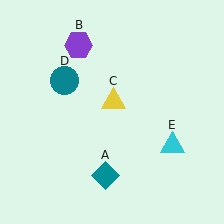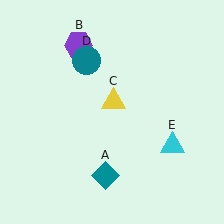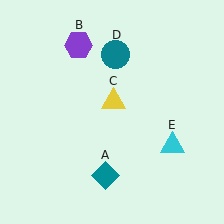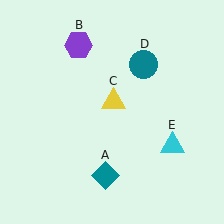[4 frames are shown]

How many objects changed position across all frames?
1 object changed position: teal circle (object D).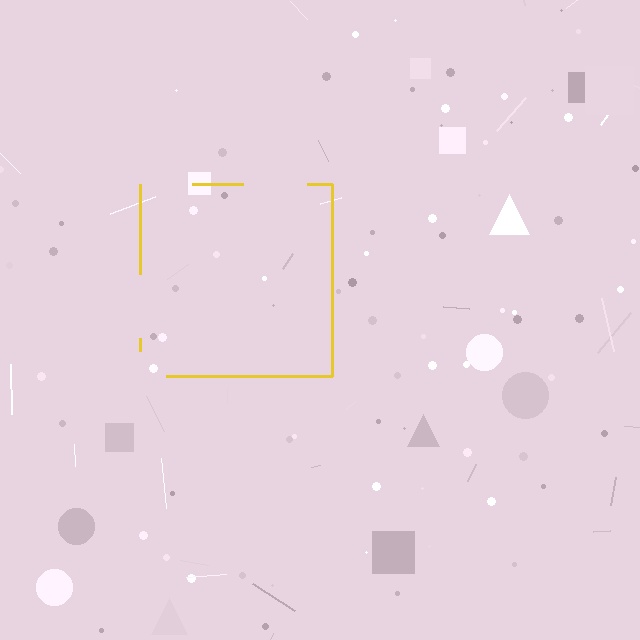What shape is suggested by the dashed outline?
The dashed outline suggests a square.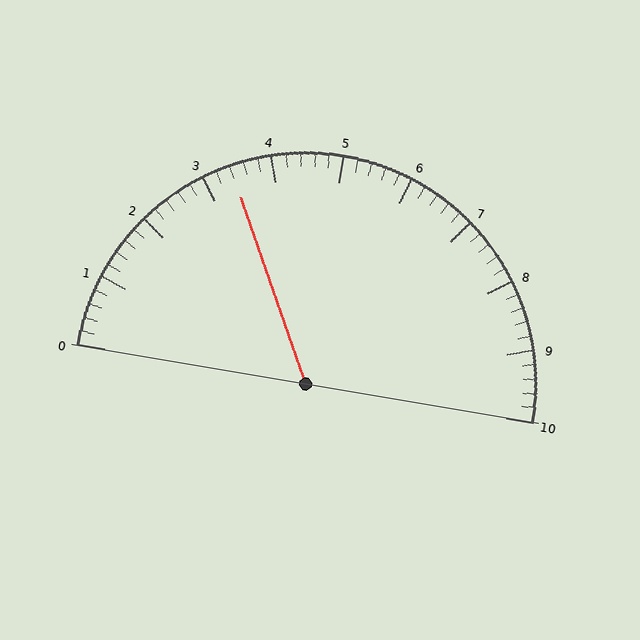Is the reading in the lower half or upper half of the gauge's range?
The reading is in the lower half of the range (0 to 10).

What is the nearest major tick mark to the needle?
The nearest major tick mark is 3.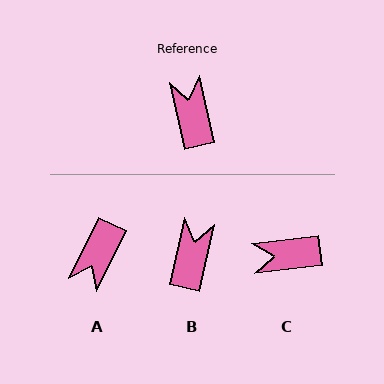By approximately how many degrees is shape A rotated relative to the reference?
Approximately 141 degrees counter-clockwise.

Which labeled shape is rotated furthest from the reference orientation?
A, about 141 degrees away.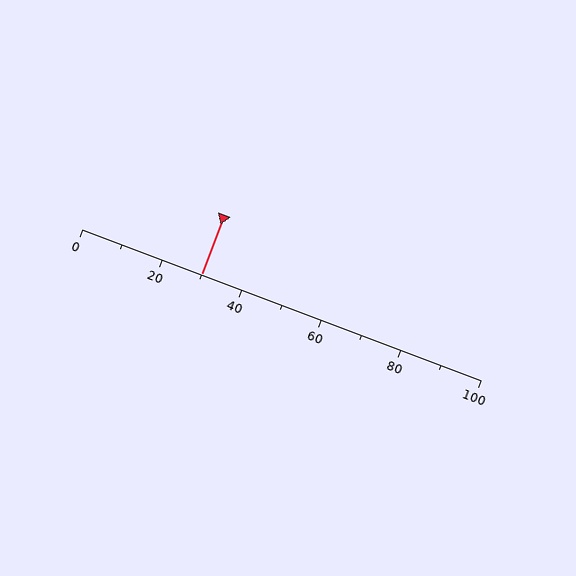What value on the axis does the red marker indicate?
The marker indicates approximately 30.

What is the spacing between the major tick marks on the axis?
The major ticks are spaced 20 apart.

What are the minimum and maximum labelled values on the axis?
The axis runs from 0 to 100.